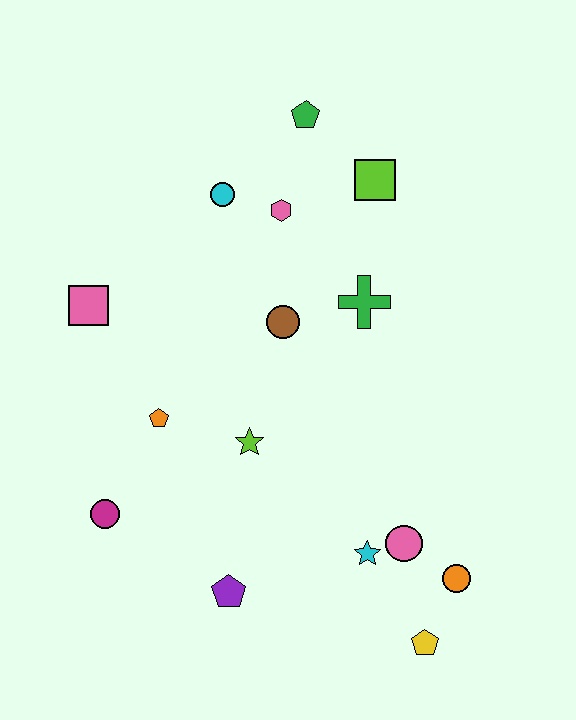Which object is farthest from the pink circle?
The green pentagon is farthest from the pink circle.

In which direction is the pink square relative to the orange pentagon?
The pink square is above the orange pentagon.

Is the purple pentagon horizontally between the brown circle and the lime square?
No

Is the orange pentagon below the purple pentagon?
No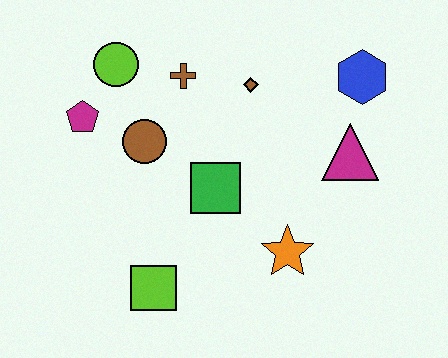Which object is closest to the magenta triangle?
The blue hexagon is closest to the magenta triangle.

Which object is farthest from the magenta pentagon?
The blue hexagon is farthest from the magenta pentagon.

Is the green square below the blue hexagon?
Yes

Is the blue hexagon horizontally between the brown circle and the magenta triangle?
No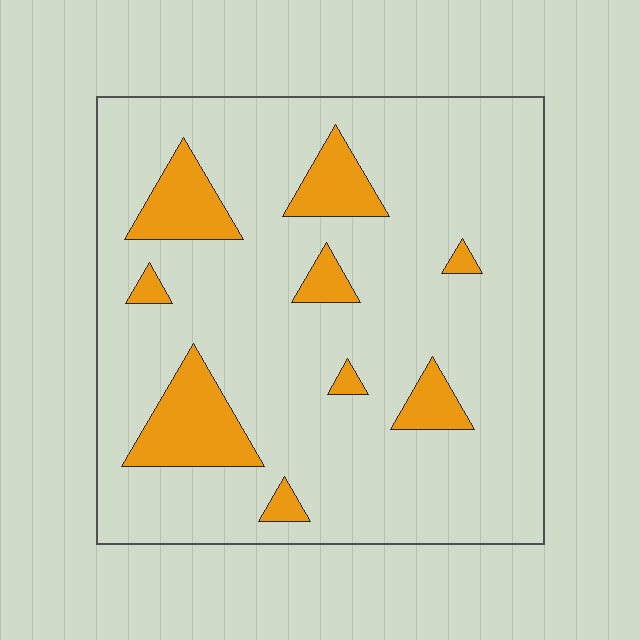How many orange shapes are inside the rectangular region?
9.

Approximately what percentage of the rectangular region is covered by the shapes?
Approximately 15%.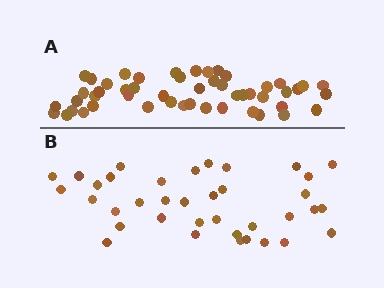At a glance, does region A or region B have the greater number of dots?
Region A (the top region) has more dots.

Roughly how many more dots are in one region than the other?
Region A has approximately 15 more dots than region B.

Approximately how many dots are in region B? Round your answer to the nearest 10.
About 40 dots. (The exact count is 37, which rounds to 40.)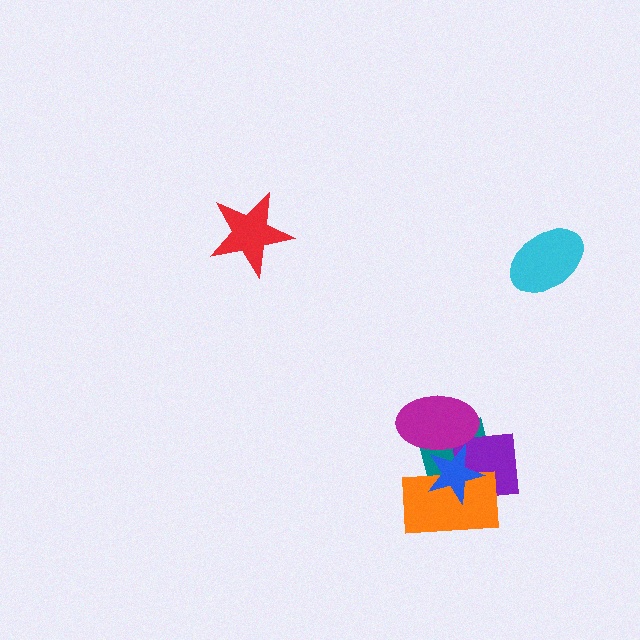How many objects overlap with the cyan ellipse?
0 objects overlap with the cyan ellipse.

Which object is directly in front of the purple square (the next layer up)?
The magenta ellipse is directly in front of the purple square.